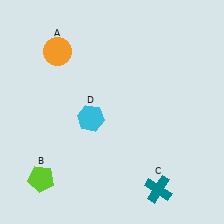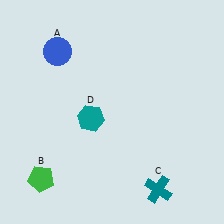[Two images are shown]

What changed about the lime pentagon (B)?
In Image 1, B is lime. In Image 2, it changed to green.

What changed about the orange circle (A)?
In Image 1, A is orange. In Image 2, it changed to blue.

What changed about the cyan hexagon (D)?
In Image 1, D is cyan. In Image 2, it changed to teal.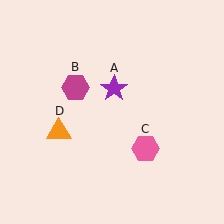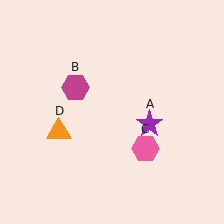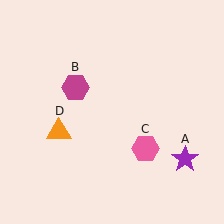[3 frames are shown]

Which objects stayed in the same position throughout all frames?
Magenta hexagon (object B) and pink hexagon (object C) and orange triangle (object D) remained stationary.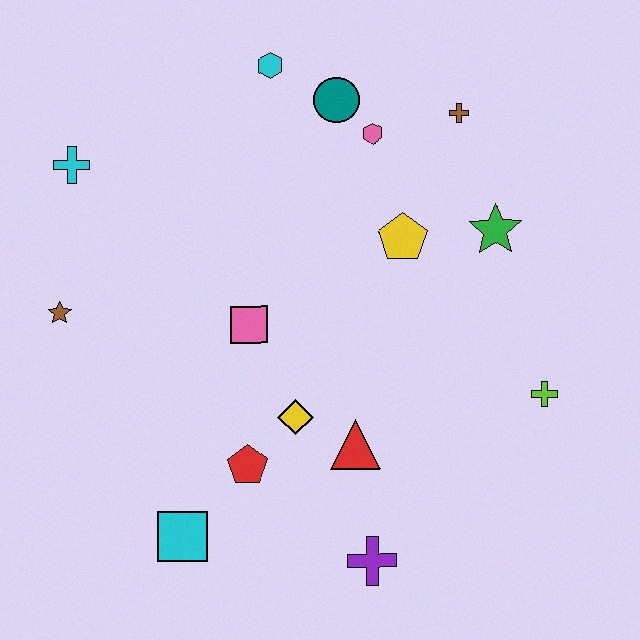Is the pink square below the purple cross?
No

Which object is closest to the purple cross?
The red triangle is closest to the purple cross.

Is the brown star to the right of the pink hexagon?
No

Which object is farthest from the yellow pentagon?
The cyan square is farthest from the yellow pentagon.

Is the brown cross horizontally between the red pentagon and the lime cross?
Yes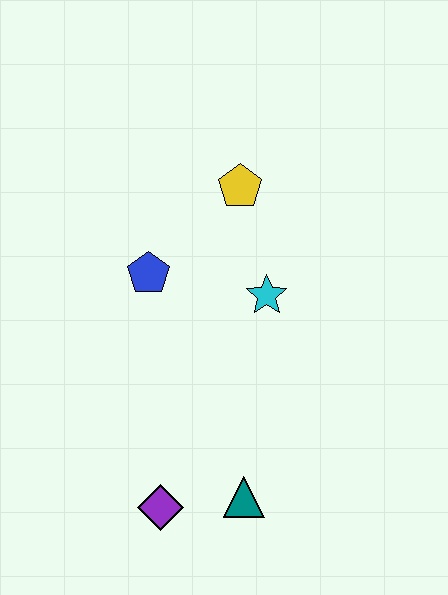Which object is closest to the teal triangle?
The purple diamond is closest to the teal triangle.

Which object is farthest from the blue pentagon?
The teal triangle is farthest from the blue pentagon.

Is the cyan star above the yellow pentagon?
No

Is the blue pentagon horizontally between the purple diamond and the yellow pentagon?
No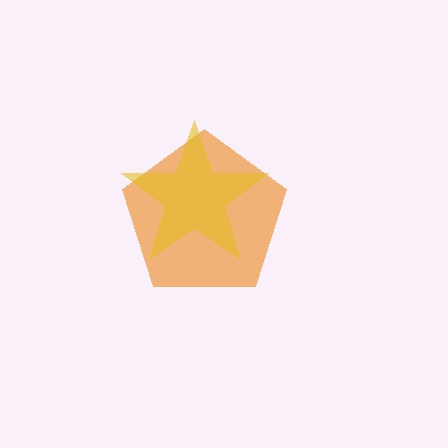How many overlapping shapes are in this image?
There are 2 overlapping shapes in the image.